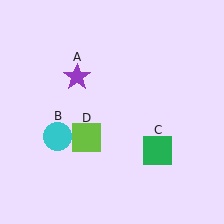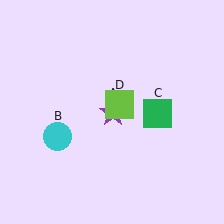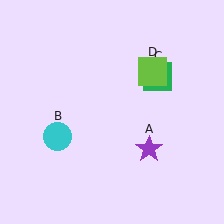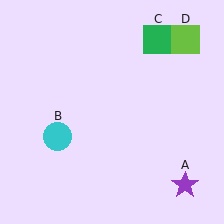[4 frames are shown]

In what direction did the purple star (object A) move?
The purple star (object A) moved down and to the right.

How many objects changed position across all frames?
3 objects changed position: purple star (object A), green square (object C), lime square (object D).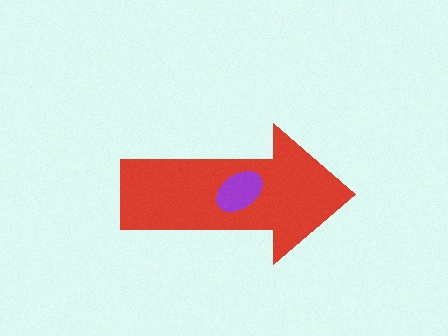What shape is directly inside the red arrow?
The purple ellipse.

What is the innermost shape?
The purple ellipse.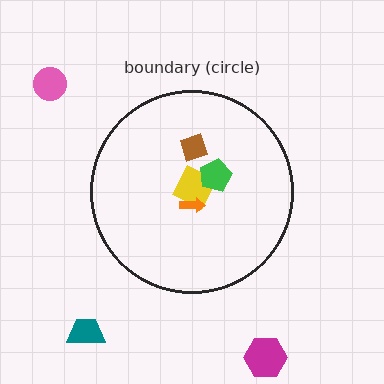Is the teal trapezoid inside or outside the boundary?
Outside.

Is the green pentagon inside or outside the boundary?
Inside.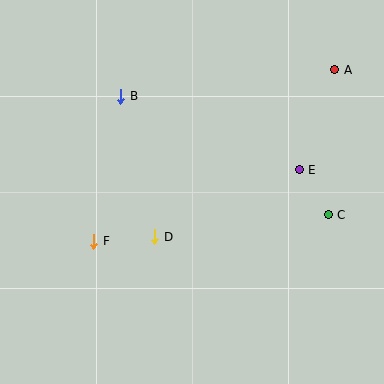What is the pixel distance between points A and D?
The distance between A and D is 246 pixels.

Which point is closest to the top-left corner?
Point B is closest to the top-left corner.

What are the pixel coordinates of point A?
Point A is at (335, 70).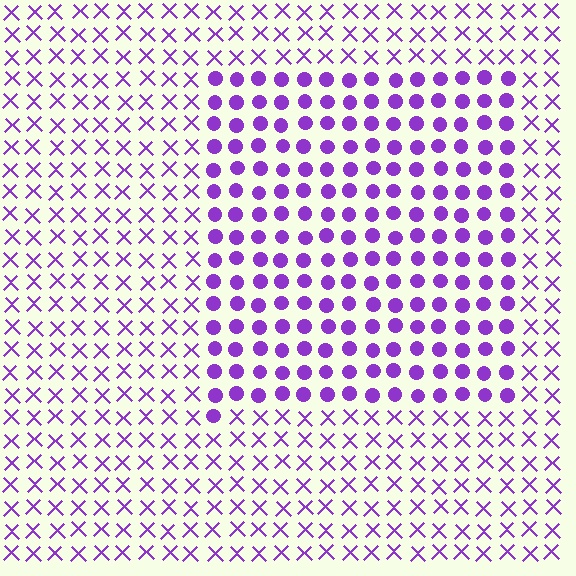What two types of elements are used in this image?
The image uses circles inside the rectangle region and X marks outside it.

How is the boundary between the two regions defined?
The boundary is defined by a change in element shape: circles inside vs. X marks outside. All elements share the same color and spacing.